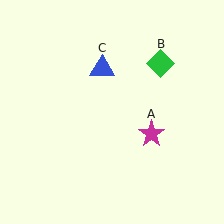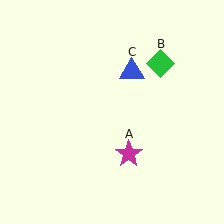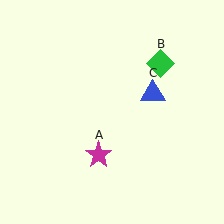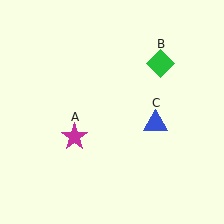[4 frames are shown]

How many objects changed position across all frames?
2 objects changed position: magenta star (object A), blue triangle (object C).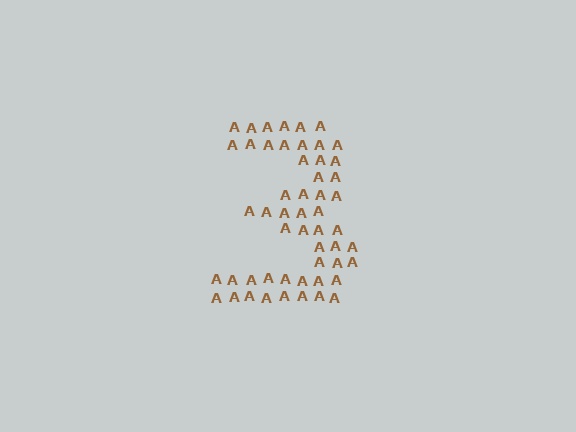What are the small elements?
The small elements are letter A's.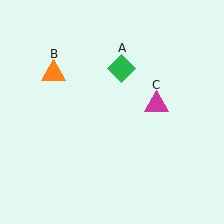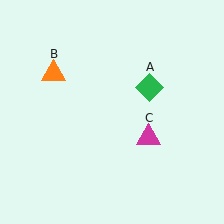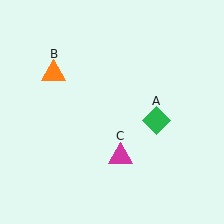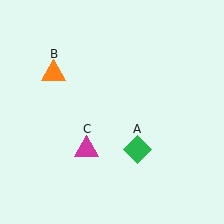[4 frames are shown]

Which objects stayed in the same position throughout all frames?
Orange triangle (object B) remained stationary.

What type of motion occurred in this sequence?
The green diamond (object A), magenta triangle (object C) rotated clockwise around the center of the scene.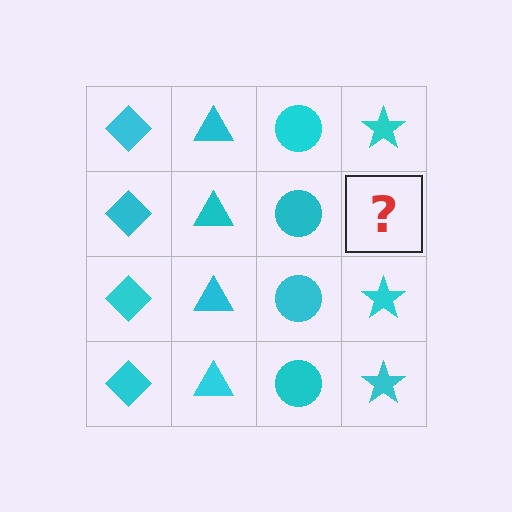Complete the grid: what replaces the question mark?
The question mark should be replaced with a cyan star.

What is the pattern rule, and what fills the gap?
The rule is that each column has a consistent shape. The gap should be filled with a cyan star.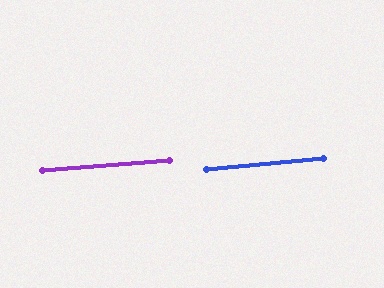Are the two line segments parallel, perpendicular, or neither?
Parallel — their directions differ by only 1.0°.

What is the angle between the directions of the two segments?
Approximately 1 degree.